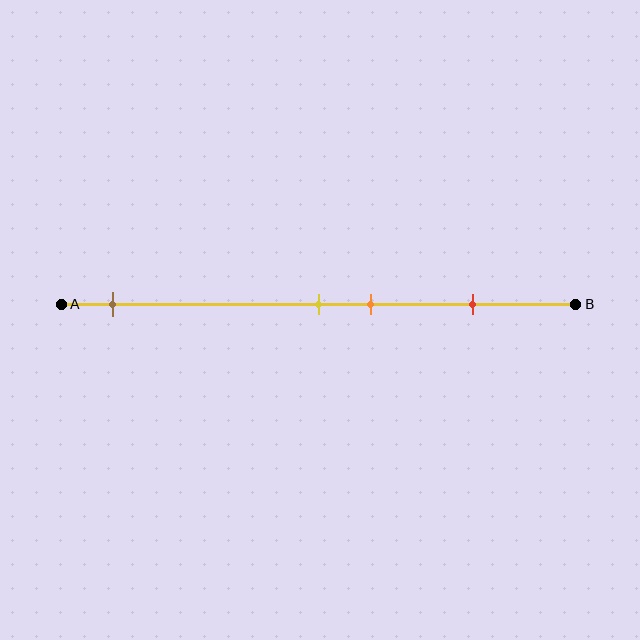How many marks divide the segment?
There are 4 marks dividing the segment.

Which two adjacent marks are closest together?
The yellow and orange marks are the closest adjacent pair.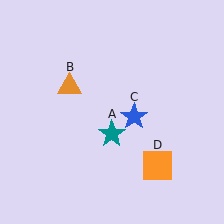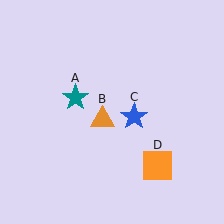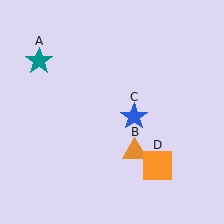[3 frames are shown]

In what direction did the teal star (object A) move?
The teal star (object A) moved up and to the left.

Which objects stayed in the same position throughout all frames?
Blue star (object C) and orange square (object D) remained stationary.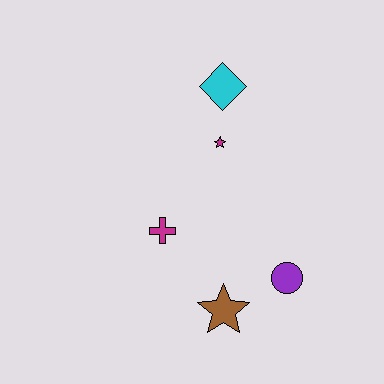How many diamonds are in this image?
There is 1 diamond.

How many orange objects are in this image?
There are no orange objects.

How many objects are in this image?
There are 5 objects.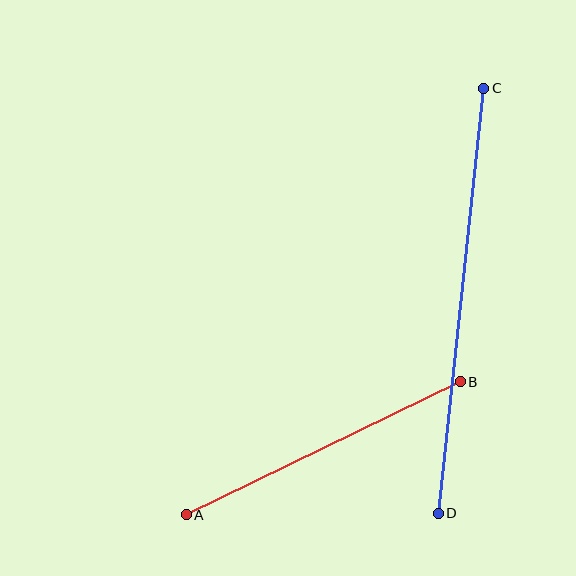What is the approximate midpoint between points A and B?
The midpoint is at approximately (323, 448) pixels.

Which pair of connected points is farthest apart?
Points C and D are farthest apart.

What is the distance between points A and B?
The distance is approximately 304 pixels.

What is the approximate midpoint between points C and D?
The midpoint is at approximately (461, 301) pixels.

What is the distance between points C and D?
The distance is approximately 428 pixels.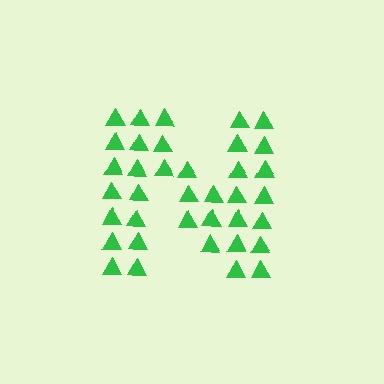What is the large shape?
The large shape is the letter N.